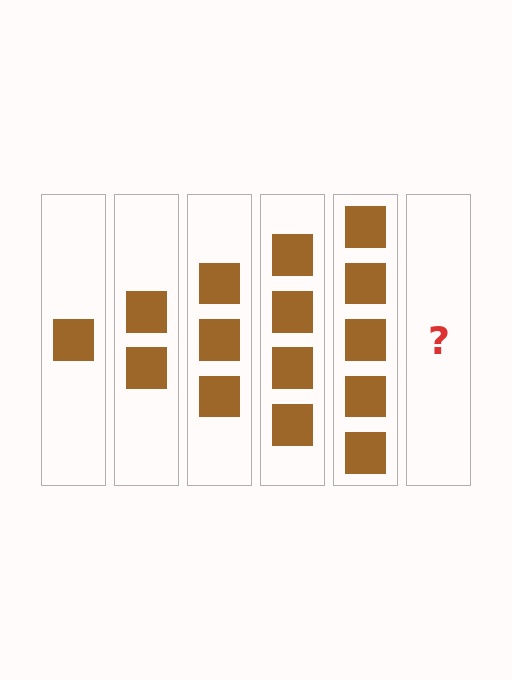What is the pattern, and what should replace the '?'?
The pattern is that each step adds one more square. The '?' should be 6 squares.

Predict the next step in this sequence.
The next step is 6 squares.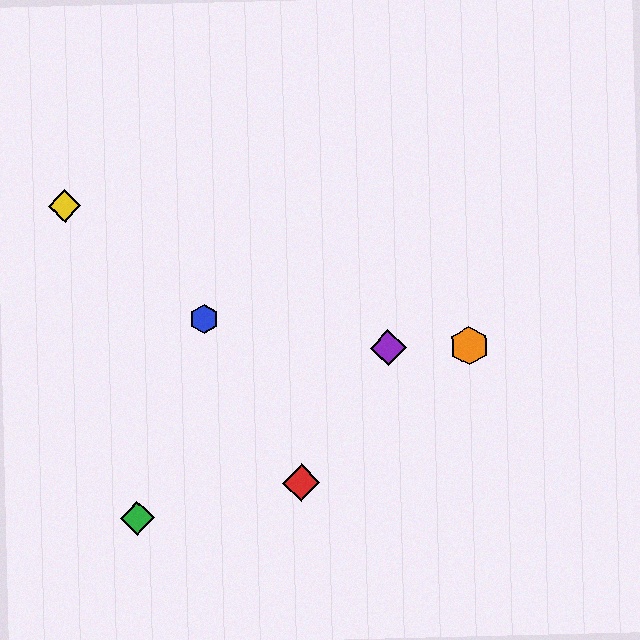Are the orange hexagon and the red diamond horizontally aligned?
No, the orange hexagon is at y≈346 and the red diamond is at y≈483.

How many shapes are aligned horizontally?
2 shapes (the purple diamond, the orange hexagon) are aligned horizontally.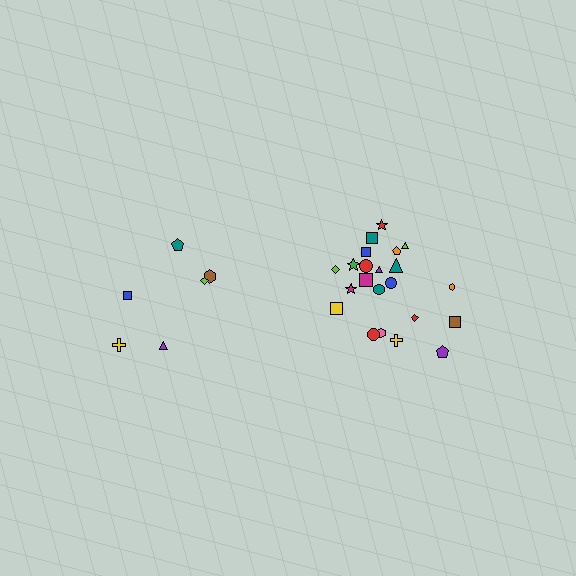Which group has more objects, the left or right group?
The right group.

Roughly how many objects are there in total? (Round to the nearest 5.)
Roughly 30 objects in total.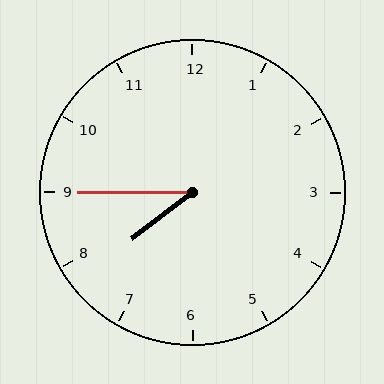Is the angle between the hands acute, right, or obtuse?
It is acute.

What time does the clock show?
7:45.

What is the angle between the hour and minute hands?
Approximately 38 degrees.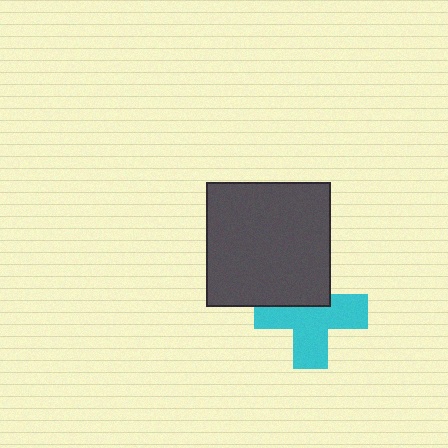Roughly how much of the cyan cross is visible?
About half of it is visible (roughly 65%).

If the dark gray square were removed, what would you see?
You would see the complete cyan cross.